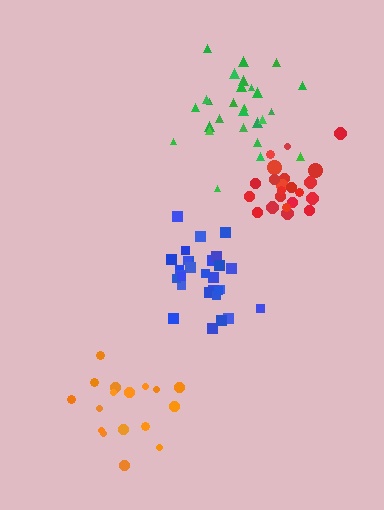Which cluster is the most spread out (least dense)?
Green.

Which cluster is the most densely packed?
Red.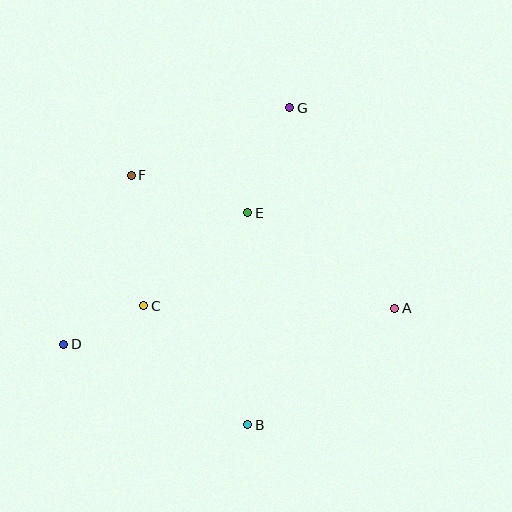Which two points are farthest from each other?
Points A and D are farthest from each other.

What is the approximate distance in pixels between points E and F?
The distance between E and F is approximately 122 pixels.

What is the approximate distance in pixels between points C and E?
The distance between C and E is approximately 139 pixels.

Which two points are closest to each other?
Points C and D are closest to each other.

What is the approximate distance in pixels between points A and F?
The distance between A and F is approximately 295 pixels.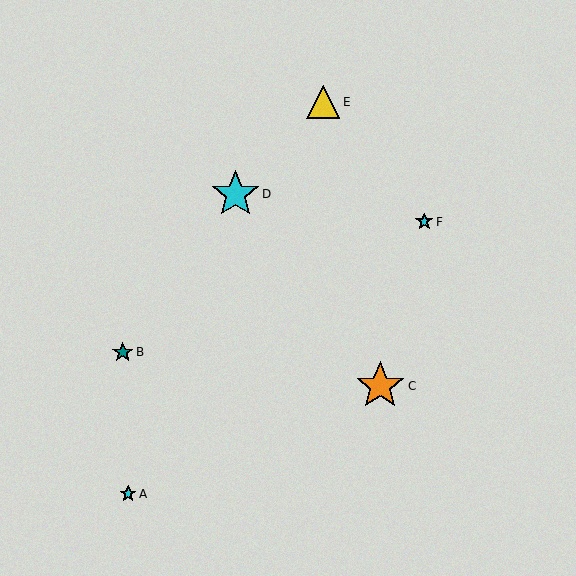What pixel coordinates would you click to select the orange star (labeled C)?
Click at (380, 386) to select the orange star C.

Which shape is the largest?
The orange star (labeled C) is the largest.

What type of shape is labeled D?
Shape D is a cyan star.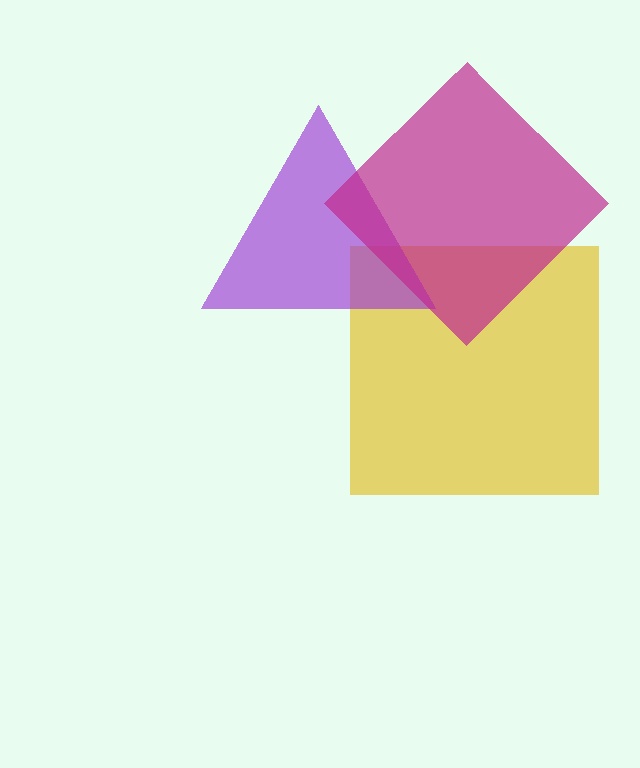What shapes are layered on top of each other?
The layered shapes are: a yellow square, a purple triangle, a magenta diamond.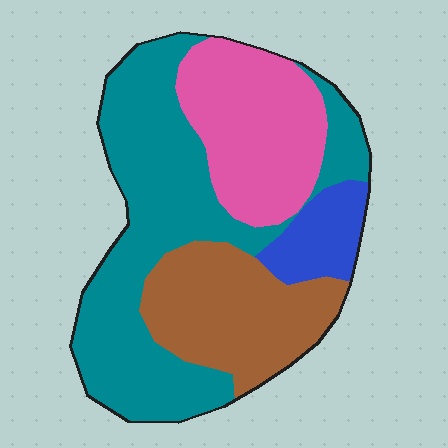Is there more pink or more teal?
Teal.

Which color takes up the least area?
Blue, at roughly 10%.